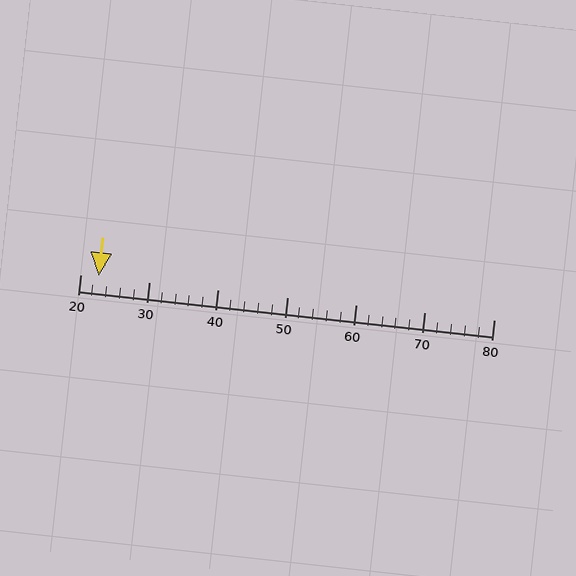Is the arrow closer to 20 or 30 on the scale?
The arrow is closer to 20.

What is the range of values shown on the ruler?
The ruler shows values from 20 to 80.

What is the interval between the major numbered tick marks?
The major tick marks are spaced 10 units apart.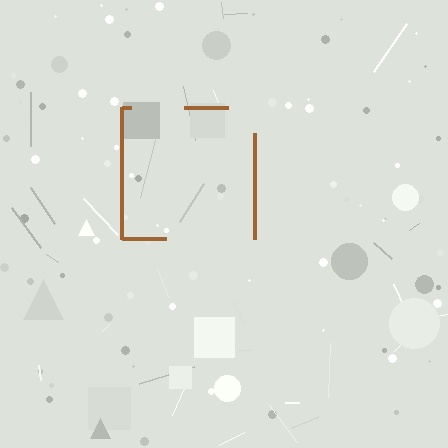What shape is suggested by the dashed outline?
The dashed outline suggests a square.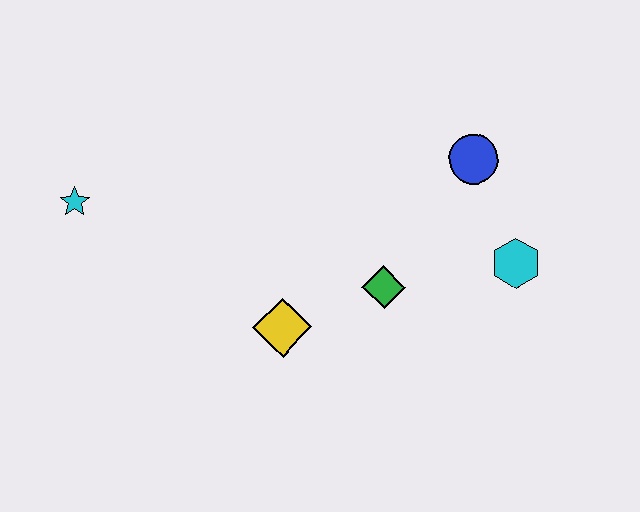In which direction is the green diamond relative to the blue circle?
The green diamond is below the blue circle.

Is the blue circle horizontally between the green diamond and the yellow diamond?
No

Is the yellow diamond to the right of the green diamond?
No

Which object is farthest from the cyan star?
The cyan hexagon is farthest from the cyan star.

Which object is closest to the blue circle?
The cyan hexagon is closest to the blue circle.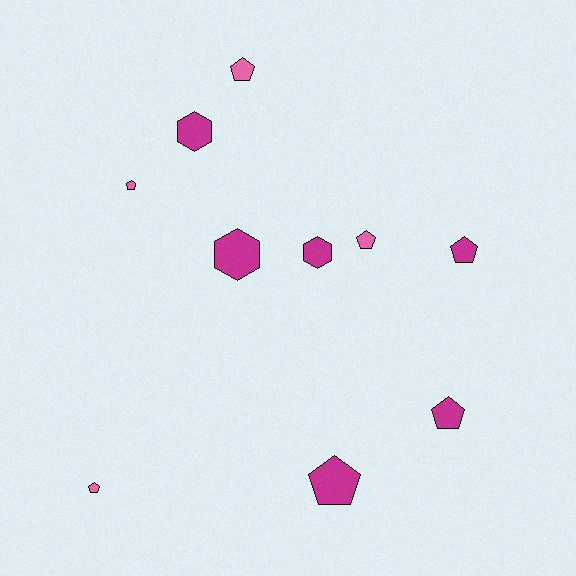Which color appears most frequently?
Magenta, with 6 objects.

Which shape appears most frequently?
Pentagon, with 7 objects.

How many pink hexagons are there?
There are no pink hexagons.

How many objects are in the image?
There are 10 objects.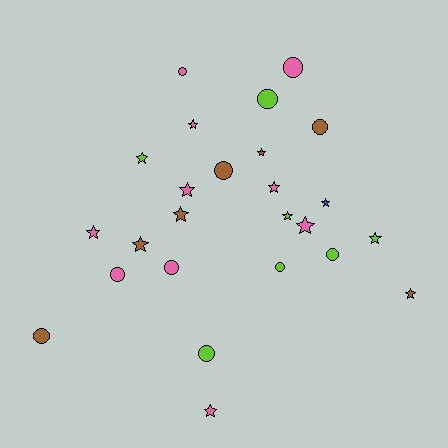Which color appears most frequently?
Pink, with 10 objects.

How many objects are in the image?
There are 25 objects.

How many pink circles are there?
There are 4 pink circles.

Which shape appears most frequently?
Star, with 14 objects.